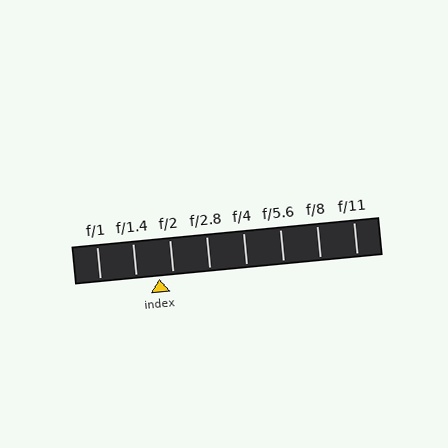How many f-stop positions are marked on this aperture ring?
There are 8 f-stop positions marked.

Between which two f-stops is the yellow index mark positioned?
The index mark is between f/1.4 and f/2.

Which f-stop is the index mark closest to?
The index mark is closest to f/2.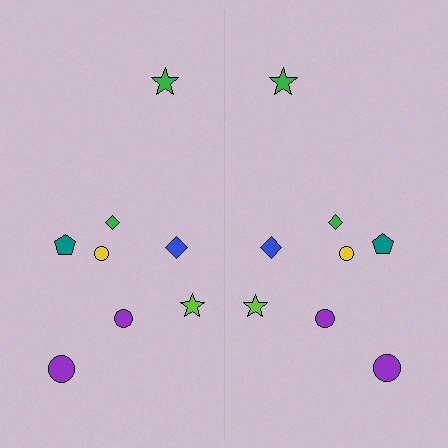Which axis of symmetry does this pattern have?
The pattern has a vertical axis of symmetry running through the center of the image.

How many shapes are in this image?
There are 16 shapes in this image.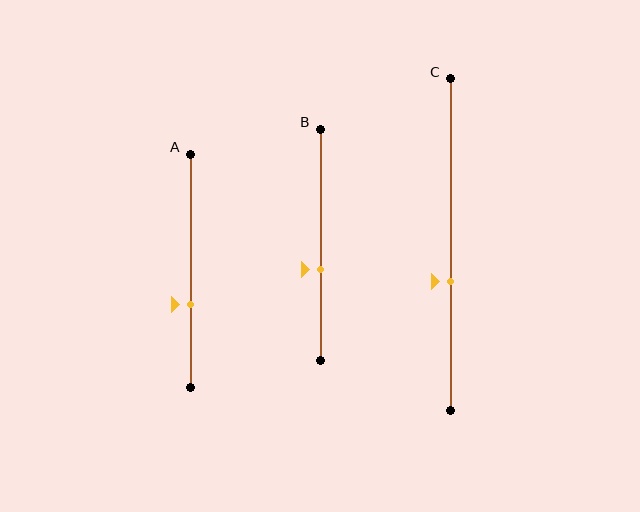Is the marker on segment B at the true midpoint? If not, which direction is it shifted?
No, the marker on segment B is shifted downward by about 10% of the segment length.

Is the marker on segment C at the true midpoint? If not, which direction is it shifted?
No, the marker on segment C is shifted downward by about 11% of the segment length.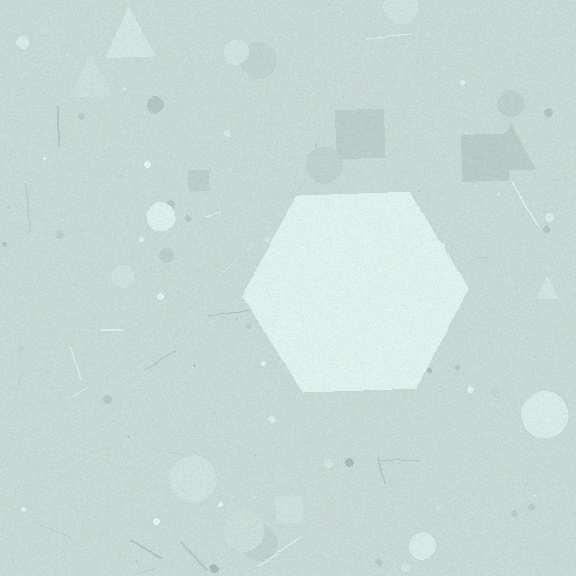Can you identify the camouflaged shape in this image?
The camouflaged shape is a hexagon.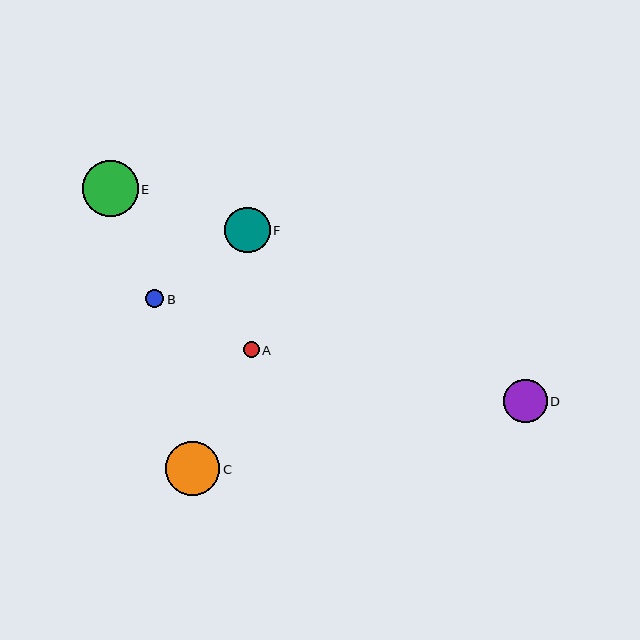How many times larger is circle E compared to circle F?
Circle E is approximately 1.2 times the size of circle F.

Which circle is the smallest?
Circle A is the smallest with a size of approximately 16 pixels.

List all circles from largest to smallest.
From largest to smallest: E, C, F, D, B, A.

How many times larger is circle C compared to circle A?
Circle C is approximately 3.3 times the size of circle A.